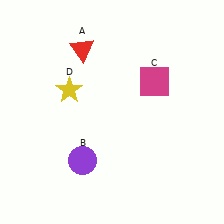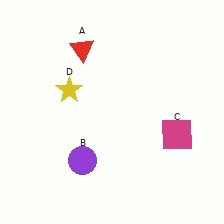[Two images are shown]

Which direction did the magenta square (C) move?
The magenta square (C) moved down.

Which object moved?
The magenta square (C) moved down.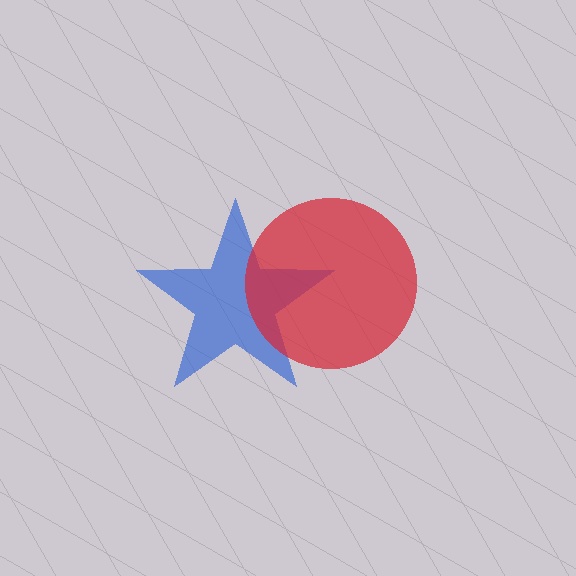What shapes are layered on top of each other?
The layered shapes are: a blue star, a red circle.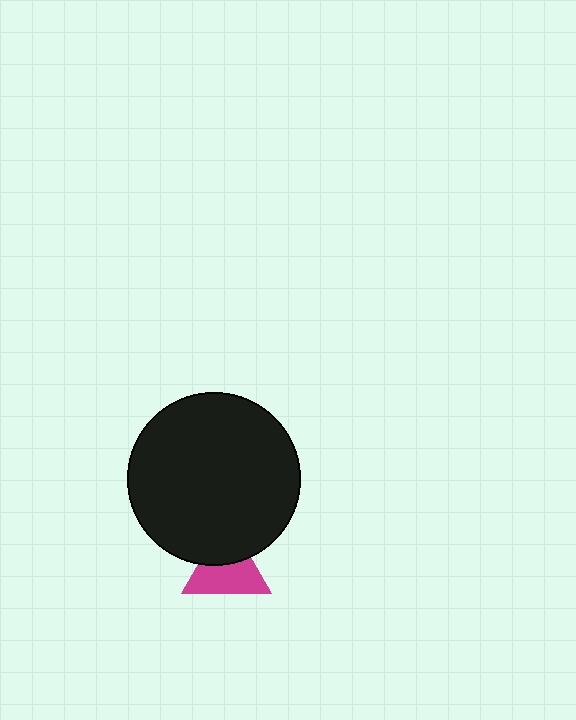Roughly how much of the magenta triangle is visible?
About half of it is visible (roughly 61%).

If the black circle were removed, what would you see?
You would see the complete magenta triangle.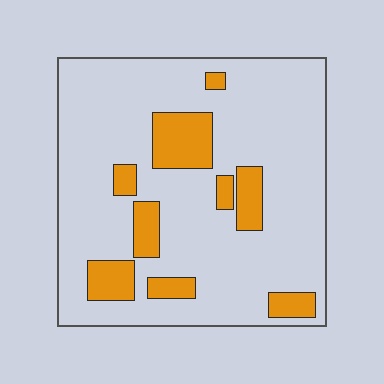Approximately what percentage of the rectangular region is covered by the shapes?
Approximately 20%.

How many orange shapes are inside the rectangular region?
9.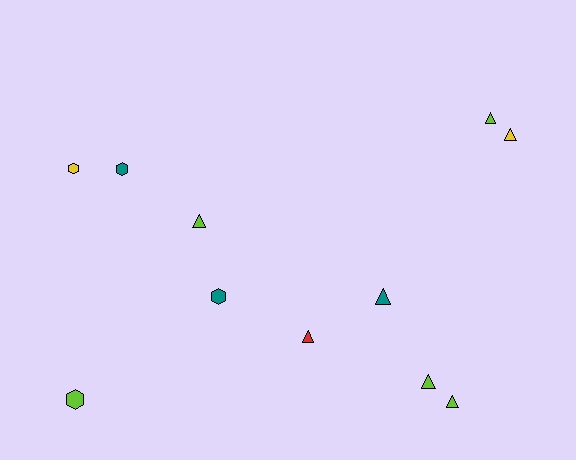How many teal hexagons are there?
There are 2 teal hexagons.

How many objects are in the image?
There are 11 objects.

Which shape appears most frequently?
Triangle, with 7 objects.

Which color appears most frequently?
Lime, with 5 objects.